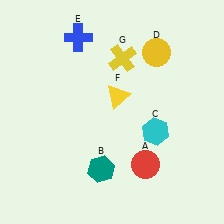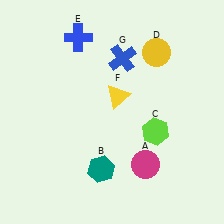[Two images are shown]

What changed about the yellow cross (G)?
In Image 1, G is yellow. In Image 2, it changed to blue.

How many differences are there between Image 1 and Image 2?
There are 3 differences between the two images.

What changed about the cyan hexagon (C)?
In Image 1, C is cyan. In Image 2, it changed to lime.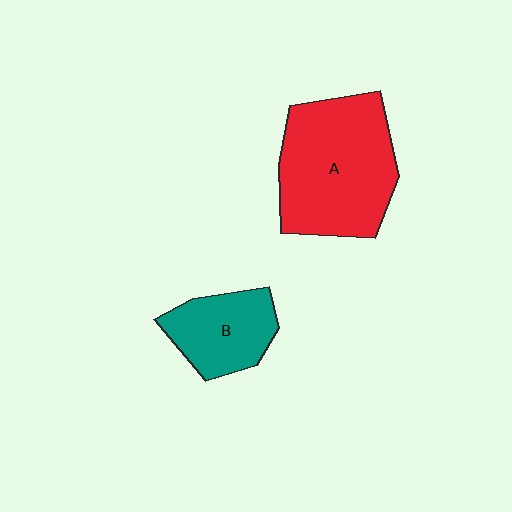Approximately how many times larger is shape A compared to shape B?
Approximately 1.9 times.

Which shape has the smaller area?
Shape B (teal).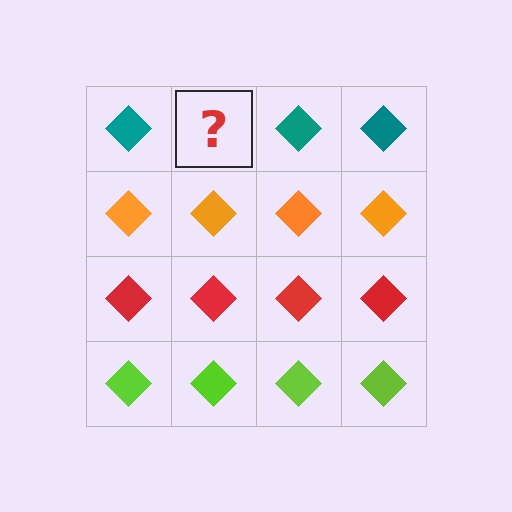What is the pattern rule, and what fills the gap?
The rule is that each row has a consistent color. The gap should be filled with a teal diamond.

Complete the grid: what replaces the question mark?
The question mark should be replaced with a teal diamond.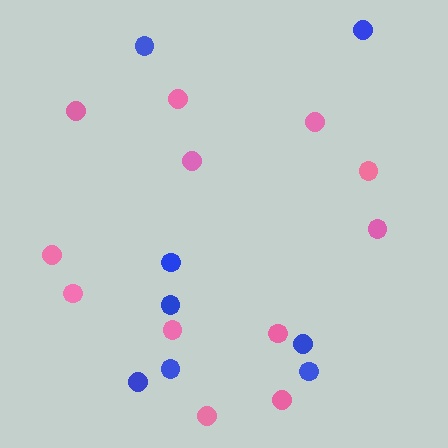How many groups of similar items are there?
There are 2 groups: one group of blue circles (8) and one group of pink circles (12).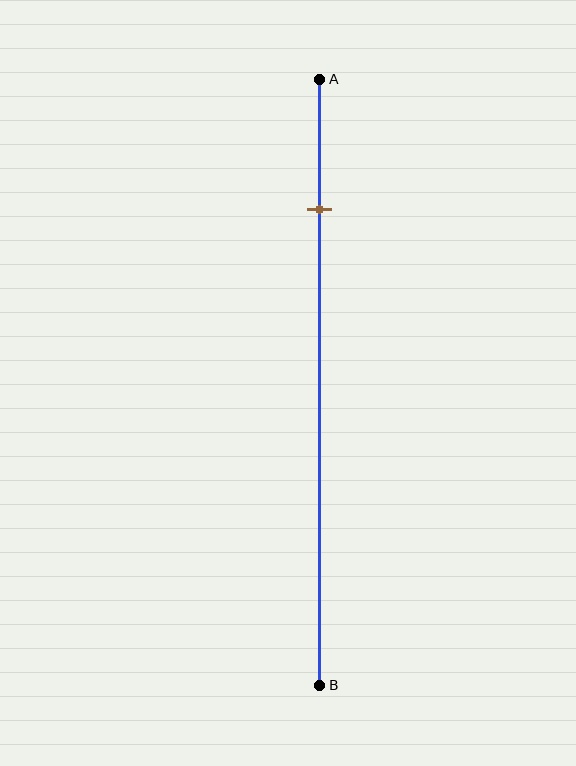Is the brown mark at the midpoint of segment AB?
No, the mark is at about 20% from A, not at the 50% midpoint.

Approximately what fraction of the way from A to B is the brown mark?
The brown mark is approximately 20% of the way from A to B.